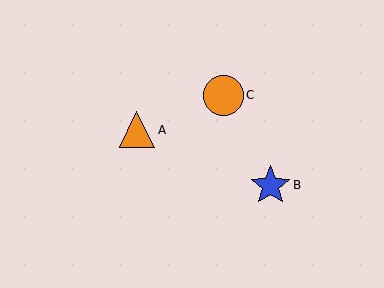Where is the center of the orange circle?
The center of the orange circle is at (223, 95).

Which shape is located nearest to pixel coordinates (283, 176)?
The blue star (labeled B) at (271, 185) is nearest to that location.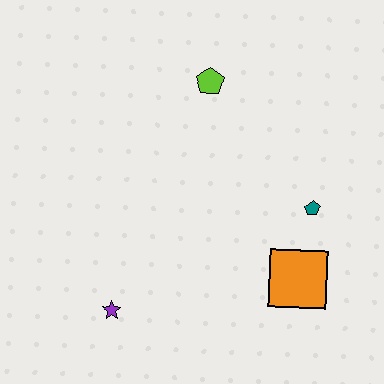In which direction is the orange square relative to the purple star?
The orange square is to the right of the purple star.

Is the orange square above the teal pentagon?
No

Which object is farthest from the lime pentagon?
The purple star is farthest from the lime pentagon.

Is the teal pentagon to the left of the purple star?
No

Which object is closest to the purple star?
The orange square is closest to the purple star.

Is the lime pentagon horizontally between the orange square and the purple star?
Yes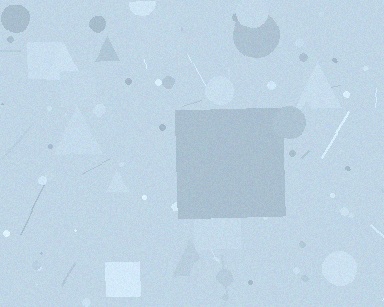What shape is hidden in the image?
A square is hidden in the image.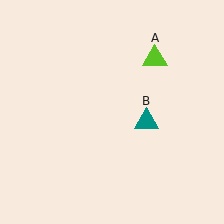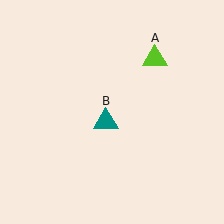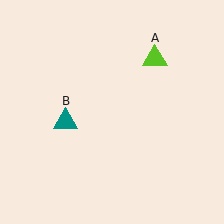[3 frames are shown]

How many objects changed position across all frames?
1 object changed position: teal triangle (object B).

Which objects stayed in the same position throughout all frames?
Lime triangle (object A) remained stationary.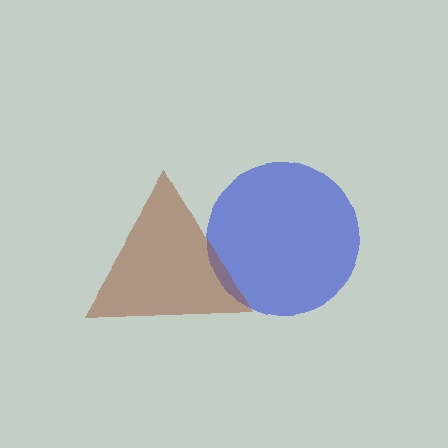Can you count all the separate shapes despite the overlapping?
Yes, there are 2 separate shapes.